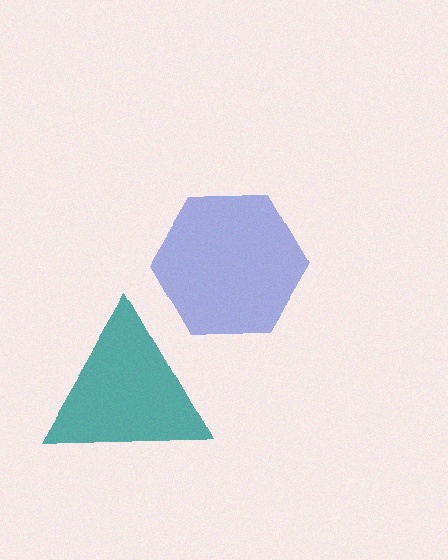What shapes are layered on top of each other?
The layered shapes are: a teal triangle, a blue hexagon.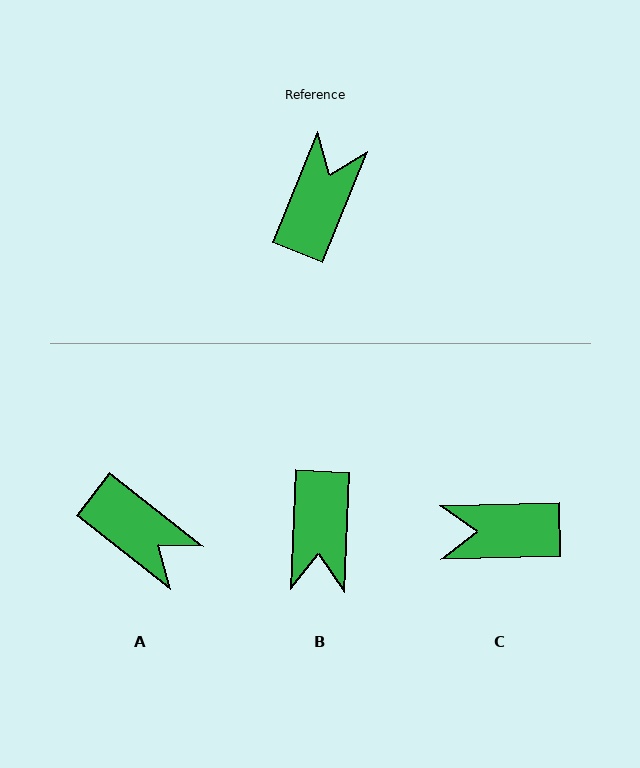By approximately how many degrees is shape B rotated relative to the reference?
Approximately 161 degrees clockwise.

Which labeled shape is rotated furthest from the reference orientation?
B, about 161 degrees away.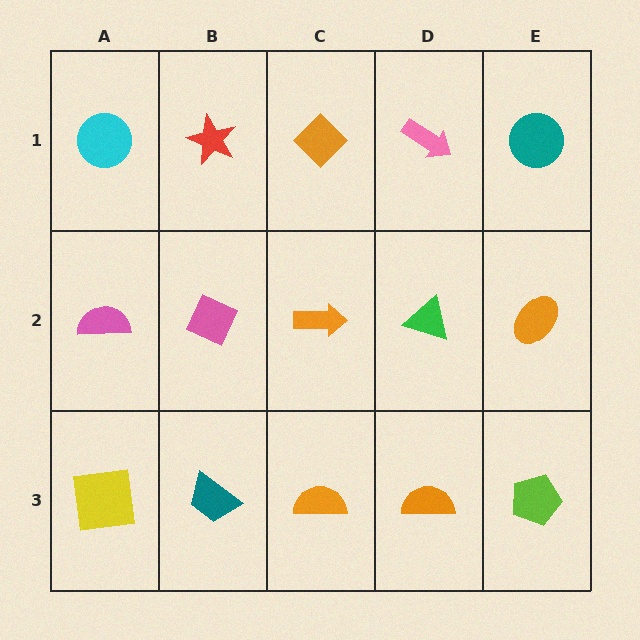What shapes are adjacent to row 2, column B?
A red star (row 1, column B), a teal trapezoid (row 3, column B), a pink semicircle (row 2, column A), an orange arrow (row 2, column C).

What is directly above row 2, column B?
A red star.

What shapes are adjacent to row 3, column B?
A pink diamond (row 2, column B), a yellow square (row 3, column A), an orange semicircle (row 3, column C).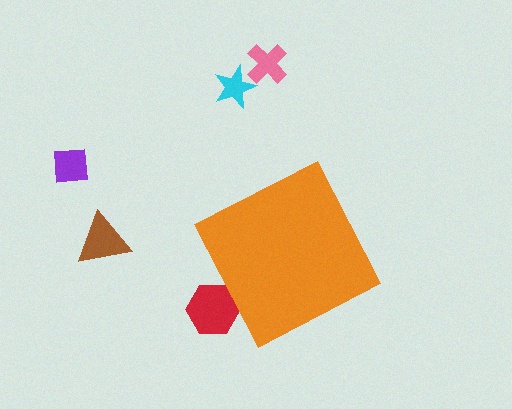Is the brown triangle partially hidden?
No, the brown triangle is fully visible.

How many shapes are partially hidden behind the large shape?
1 shape is partially hidden.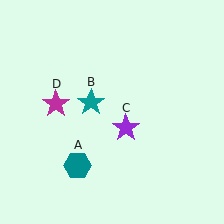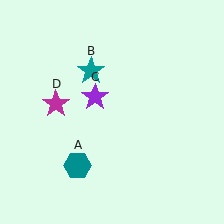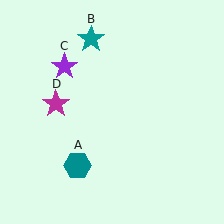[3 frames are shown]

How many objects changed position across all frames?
2 objects changed position: teal star (object B), purple star (object C).